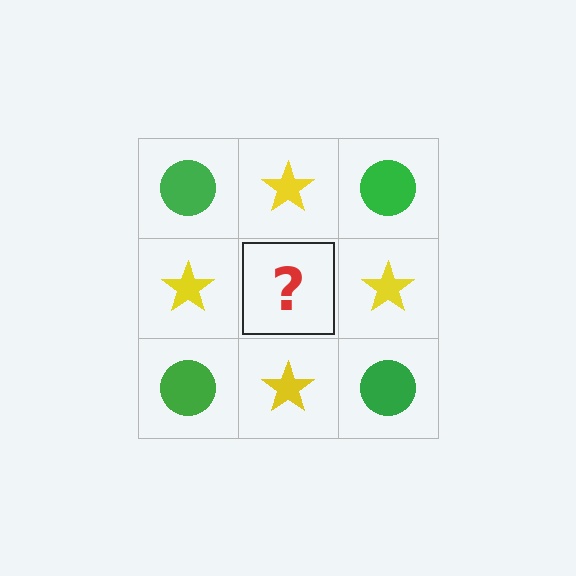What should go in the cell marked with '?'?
The missing cell should contain a green circle.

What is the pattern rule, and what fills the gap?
The rule is that it alternates green circle and yellow star in a checkerboard pattern. The gap should be filled with a green circle.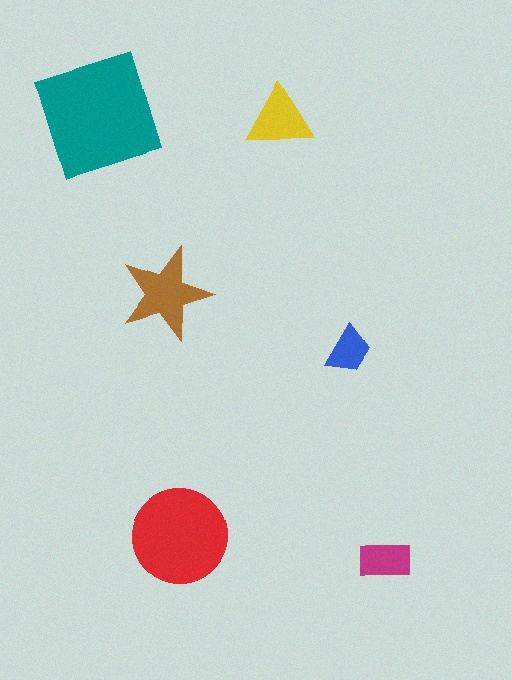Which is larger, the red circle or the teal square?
The teal square.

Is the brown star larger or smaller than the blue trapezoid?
Larger.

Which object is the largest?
The teal square.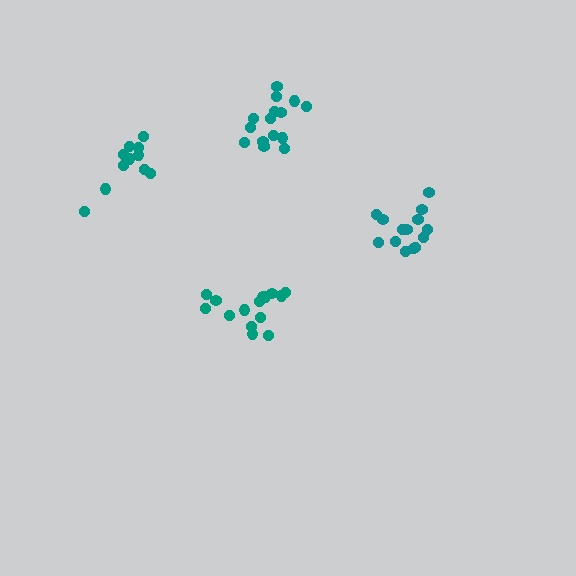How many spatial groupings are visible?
There are 4 spatial groupings.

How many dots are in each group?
Group 1: 15 dots, Group 2: 11 dots, Group 3: 15 dots, Group 4: 14 dots (55 total).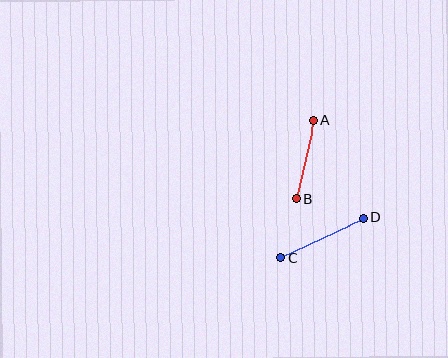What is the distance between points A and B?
The distance is approximately 81 pixels.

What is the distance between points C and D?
The distance is approximately 92 pixels.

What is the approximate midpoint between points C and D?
The midpoint is at approximately (322, 238) pixels.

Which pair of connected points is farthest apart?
Points C and D are farthest apart.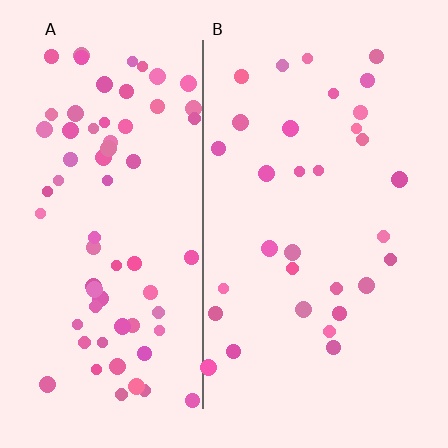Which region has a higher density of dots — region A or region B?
A (the left).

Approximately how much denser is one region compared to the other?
Approximately 2.2× — region A over region B.